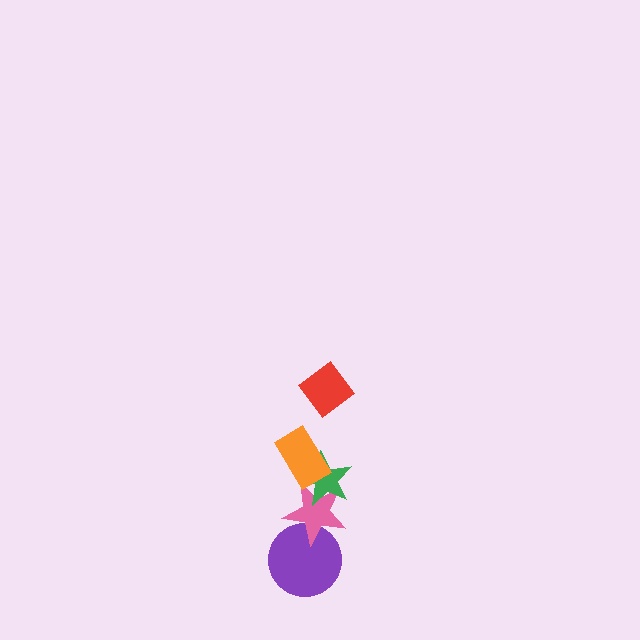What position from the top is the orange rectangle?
The orange rectangle is 2nd from the top.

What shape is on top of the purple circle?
The pink star is on top of the purple circle.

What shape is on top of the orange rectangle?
The red diamond is on top of the orange rectangle.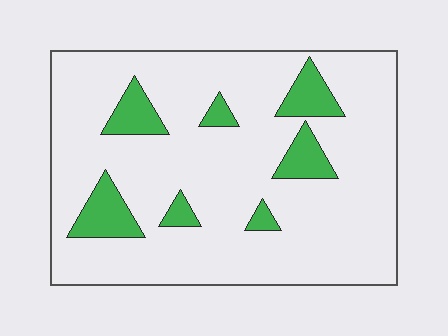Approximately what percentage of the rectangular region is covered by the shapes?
Approximately 15%.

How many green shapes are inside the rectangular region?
7.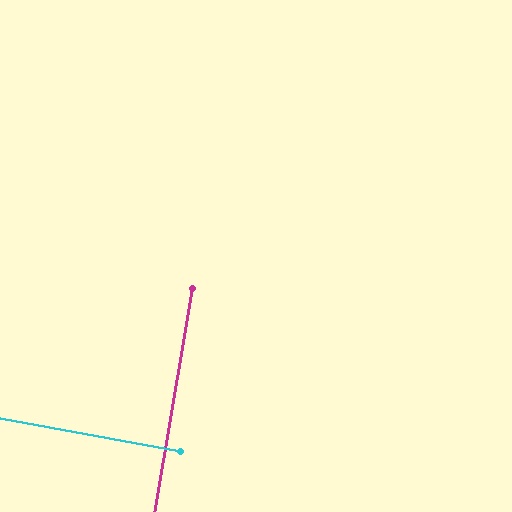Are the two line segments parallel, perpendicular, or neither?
Perpendicular — they meet at approximately 89°.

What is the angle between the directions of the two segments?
Approximately 89 degrees.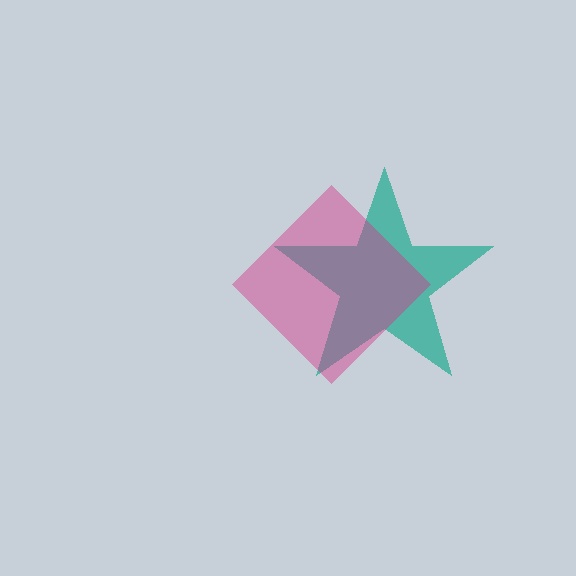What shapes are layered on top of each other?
The layered shapes are: a teal star, a magenta diamond.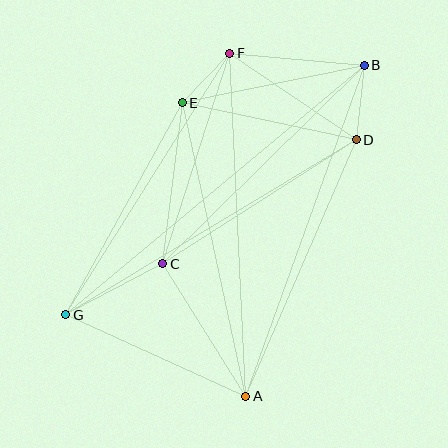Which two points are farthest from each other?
Points B and G are farthest from each other.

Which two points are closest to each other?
Points E and F are closest to each other.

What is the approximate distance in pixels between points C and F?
The distance between C and F is approximately 221 pixels.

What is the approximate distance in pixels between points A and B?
The distance between A and B is approximately 352 pixels.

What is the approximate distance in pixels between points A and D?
The distance between A and D is approximately 279 pixels.